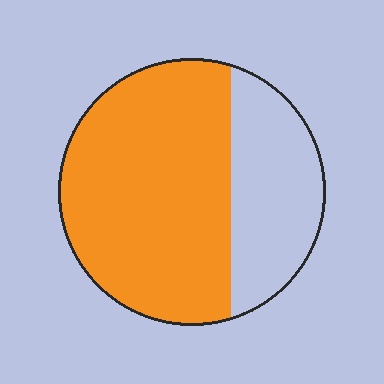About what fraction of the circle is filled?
About two thirds (2/3).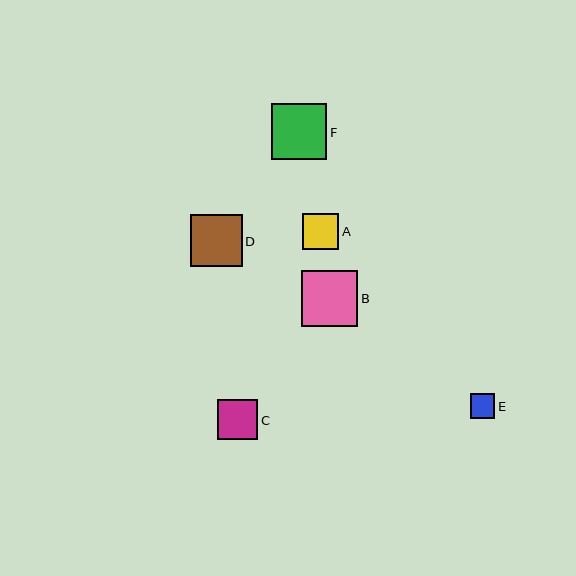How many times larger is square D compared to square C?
Square D is approximately 1.3 times the size of square C.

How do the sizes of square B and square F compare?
Square B and square F are approximately the same size.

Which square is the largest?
Square B is the largest with a size of approximately 57 pixels.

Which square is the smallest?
Square E is the smallest with a size of approximately 25 pixels.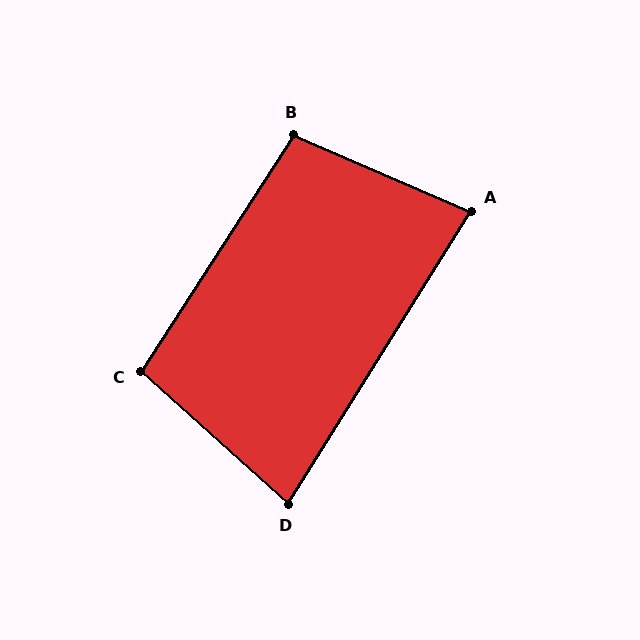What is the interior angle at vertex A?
Approximately 81 degrees (acute).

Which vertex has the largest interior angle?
B, at approximately 100 degrees.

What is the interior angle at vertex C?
Approximately 99 degrees (obtuse).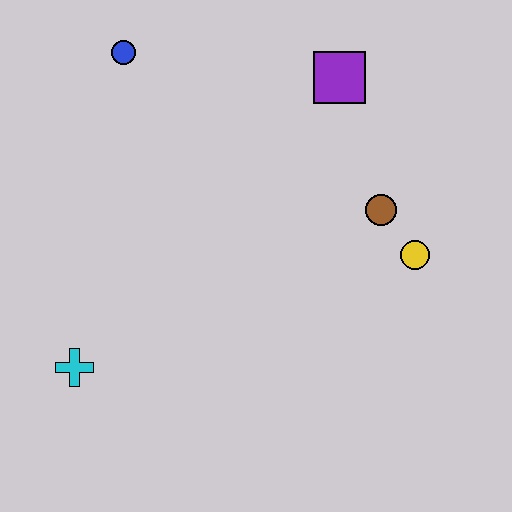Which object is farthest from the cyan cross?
The purple square is farthest from the cyan cross.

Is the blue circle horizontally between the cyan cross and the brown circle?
Yes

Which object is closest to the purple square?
The brown circle is closest to the purple square.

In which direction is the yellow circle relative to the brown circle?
The yellow circle is below the brown circle.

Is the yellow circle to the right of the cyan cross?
Yes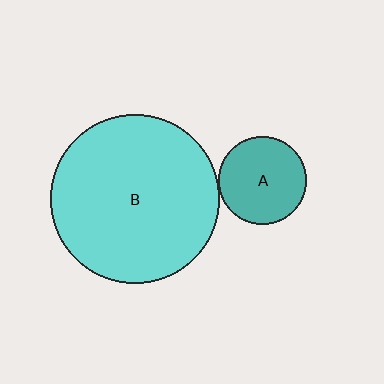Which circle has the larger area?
Circle B (cyan).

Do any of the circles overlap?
No, none of the circles overlap.